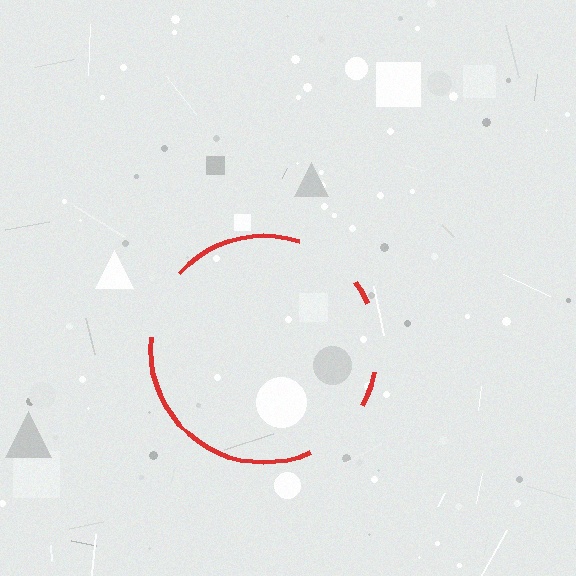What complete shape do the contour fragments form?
The contour fragments form a circle.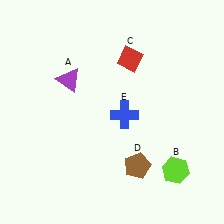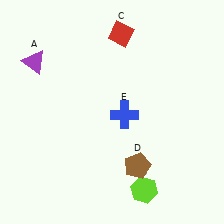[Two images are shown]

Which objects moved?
The objects that moved are: the purple triangle (A), the lime hexagon (B), the red diamond (C).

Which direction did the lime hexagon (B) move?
The lime hexagon (B) moved left.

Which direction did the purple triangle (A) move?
The purple triangle (A) moved left.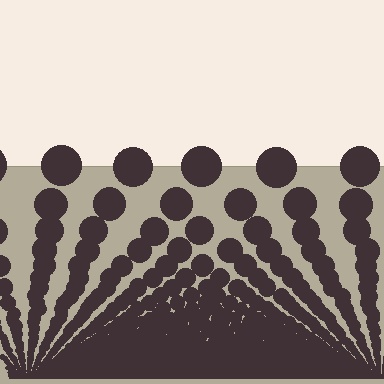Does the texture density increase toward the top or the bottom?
Density increases toward the bottom.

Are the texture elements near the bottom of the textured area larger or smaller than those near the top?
Smaller. The gradient is inverted — elements near the bottom are smaller and denser.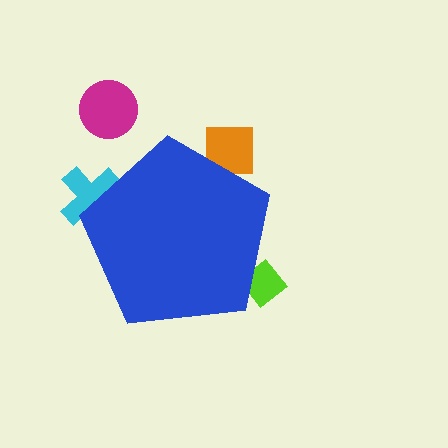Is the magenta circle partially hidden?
No, the magenta circle is fully visible.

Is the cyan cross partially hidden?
Yes, the cyan cross is partially hidden behind the blue pentagon.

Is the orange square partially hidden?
Yes, the orange square is partially hidden behind the blue pentagon.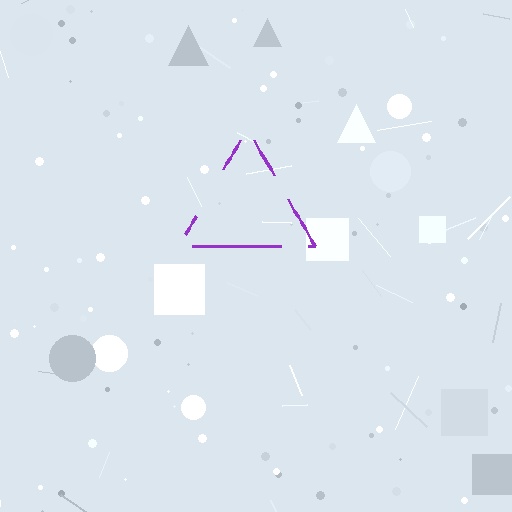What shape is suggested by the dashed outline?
The dashed outline suggests a triangle.